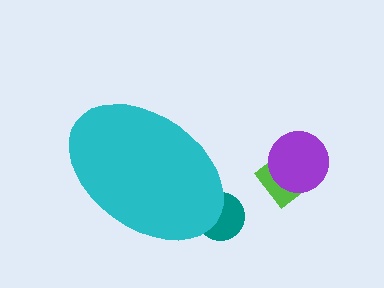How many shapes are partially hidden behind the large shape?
1 shape is partially hidden.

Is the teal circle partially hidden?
Yes, the teal circle is partially hidden behind the cyan ellipse.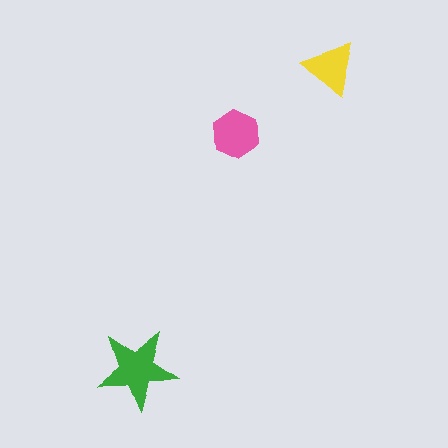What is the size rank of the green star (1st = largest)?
1st.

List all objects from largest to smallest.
The green star, the pink hexagon, the yellow triangle.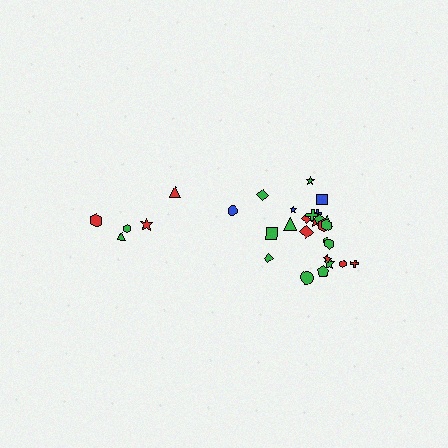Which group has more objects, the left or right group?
The right group.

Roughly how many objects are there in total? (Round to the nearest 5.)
Roughly 30 objects in total.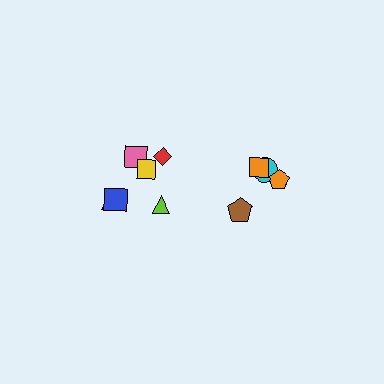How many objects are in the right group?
There are 4 objects.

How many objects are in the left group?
There are 6 objects.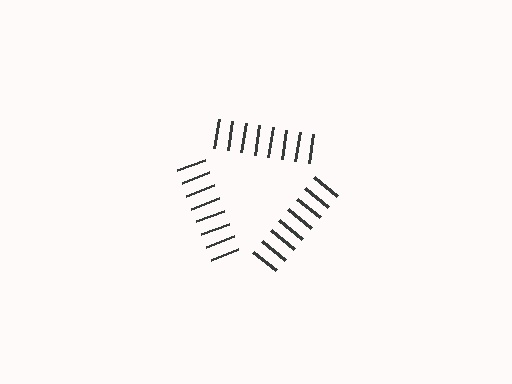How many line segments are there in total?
24 — 8 along each of the 3 edges.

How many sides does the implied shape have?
3 sides — the line-ends trace a triangle.